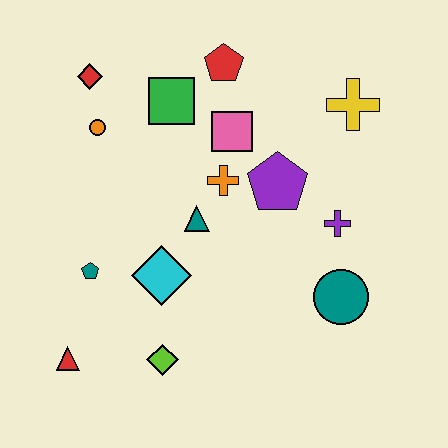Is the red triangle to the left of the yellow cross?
Yes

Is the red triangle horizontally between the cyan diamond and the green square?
No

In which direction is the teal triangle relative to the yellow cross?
The teal triangle is to the left of the yellow cross.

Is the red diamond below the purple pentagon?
No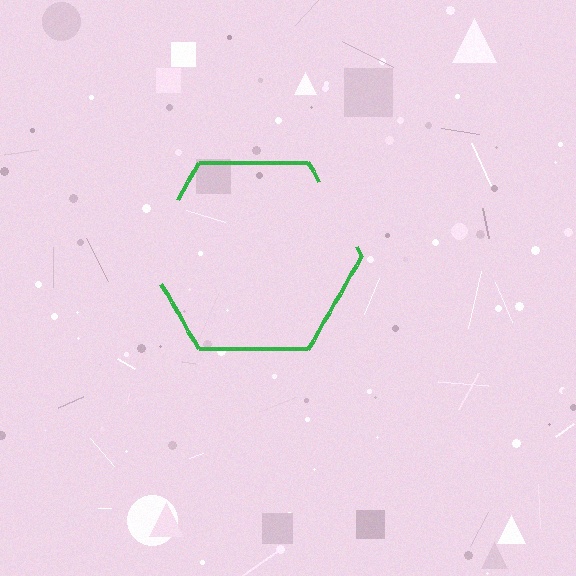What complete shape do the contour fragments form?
The contour fragments form a hexagon.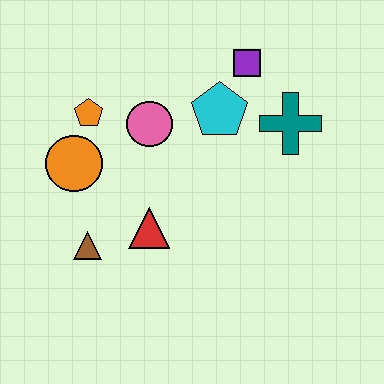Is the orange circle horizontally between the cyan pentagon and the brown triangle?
No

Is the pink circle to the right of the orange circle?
Yes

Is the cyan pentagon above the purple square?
No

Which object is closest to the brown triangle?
The red triangle is closest to the brown triangle.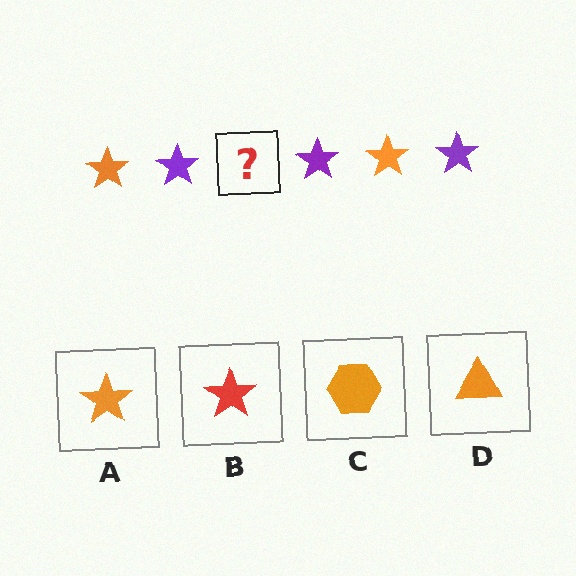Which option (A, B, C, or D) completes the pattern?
A.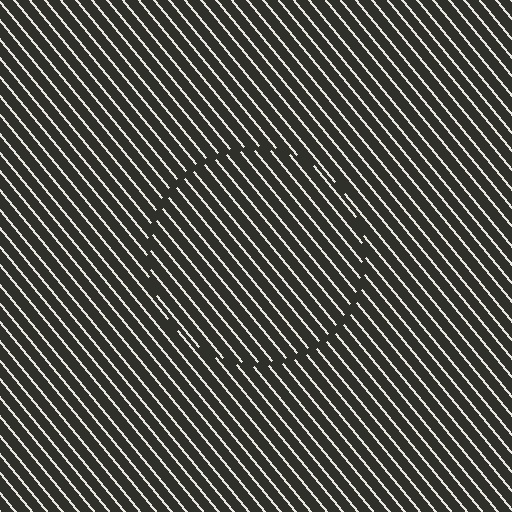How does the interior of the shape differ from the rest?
The interior of the shape contains the same grating, shifted by half a period — the contour is defined by the phase discontinuity where line-ends from the inner and outer gratings abut.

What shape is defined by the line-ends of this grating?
An illusory circle. The interior of the shape contains the same grating, shifted by half a period — the contour is defined by the phase discontinuity where line-ends from the inner and outer gratings abut.